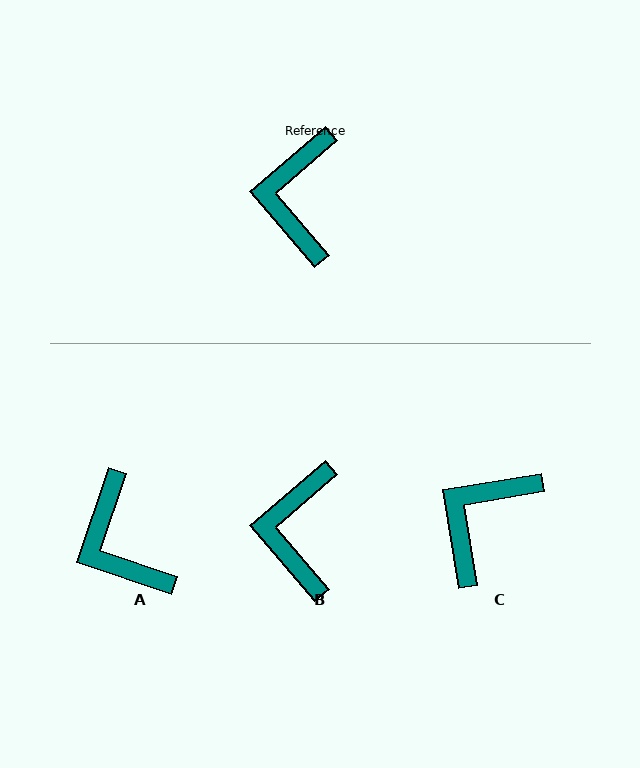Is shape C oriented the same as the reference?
No, it is off by about 31 degrees.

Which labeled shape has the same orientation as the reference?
B.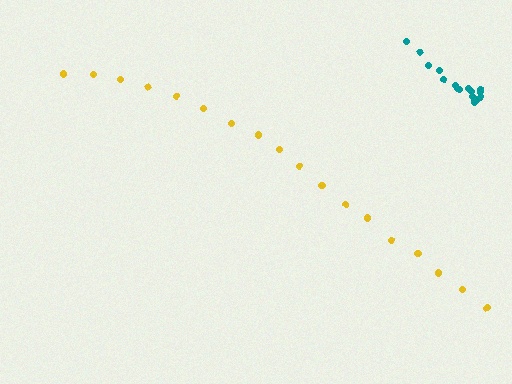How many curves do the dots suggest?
There are 2 distinct paths.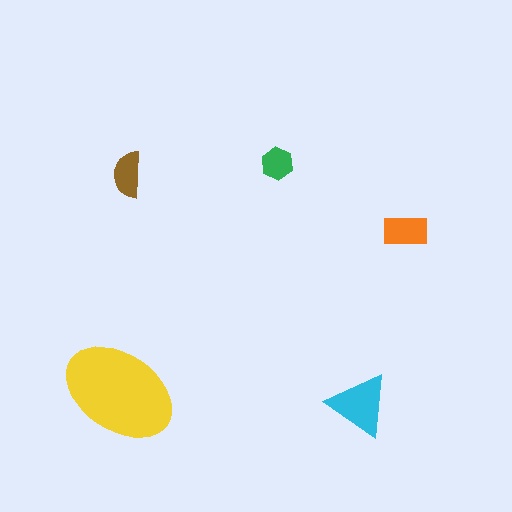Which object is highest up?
The green hexagon is topmost.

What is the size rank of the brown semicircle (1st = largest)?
4th.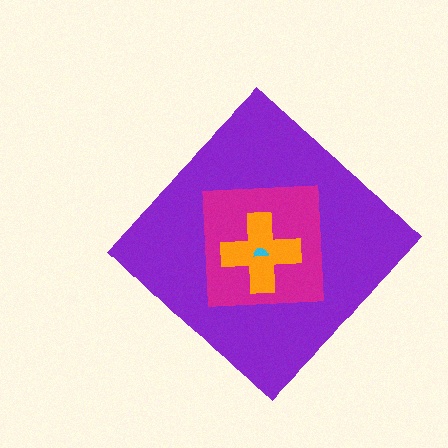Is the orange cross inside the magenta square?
Yes.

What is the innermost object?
The cyan semicircle.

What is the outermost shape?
The purple diamond.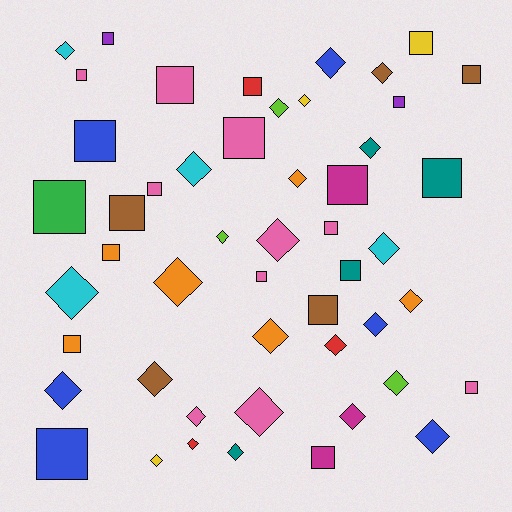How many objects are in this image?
There are 50 objects.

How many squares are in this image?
There are 23 squares.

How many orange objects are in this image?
There are 6 orange objects.